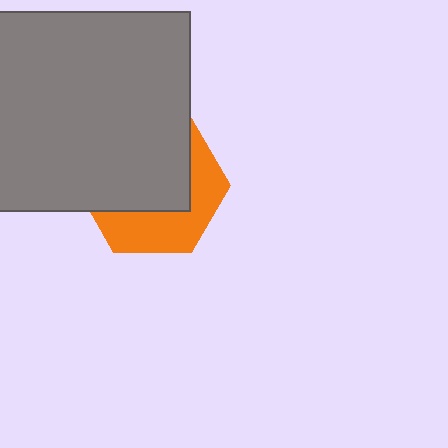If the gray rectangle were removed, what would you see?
You would see the complete orange hexagon.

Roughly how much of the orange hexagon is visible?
A small part of it is visible (roughly 41%).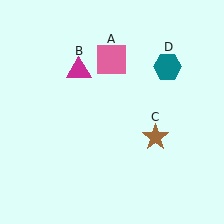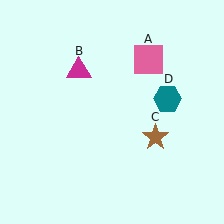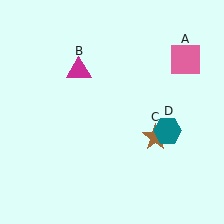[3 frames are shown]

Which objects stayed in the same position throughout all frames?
Magenta triangle (object B) and brown star (object C) remained stationary.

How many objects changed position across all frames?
2 objects changed position: pink square (object A), teal hexagon (object D).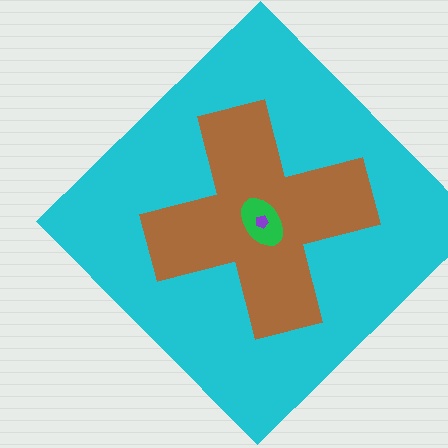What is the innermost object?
The purple pentagon.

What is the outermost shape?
The cyan diamond.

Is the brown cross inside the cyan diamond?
Yes.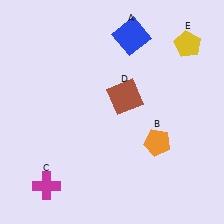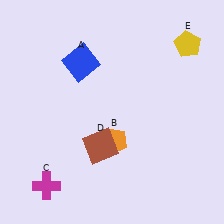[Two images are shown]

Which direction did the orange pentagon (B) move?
The orange pentagon (B) moved left.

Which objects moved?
The objects that moved are: the blue square (A), the orange pentagon (B), the brown square (D).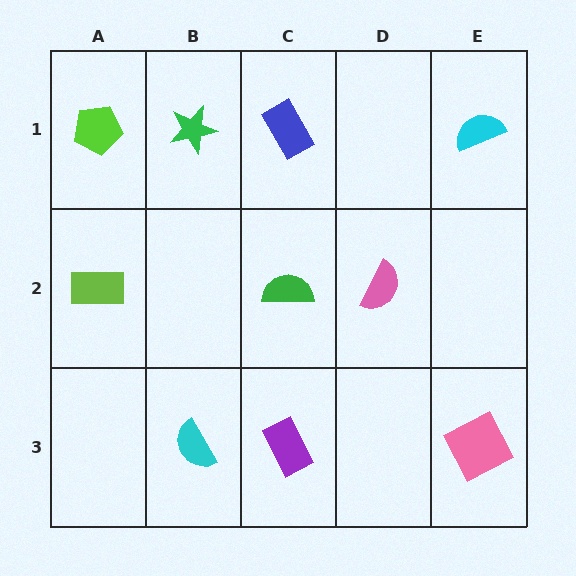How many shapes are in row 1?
4 shapes.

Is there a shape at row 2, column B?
No, that cell is empty.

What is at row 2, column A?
A lime rectangle.